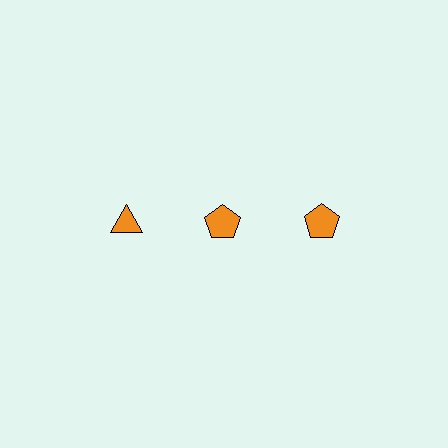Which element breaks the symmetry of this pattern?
The orange triangle in the top row, leftmost column breaks the symmetry. All other shapes are orange pentagons.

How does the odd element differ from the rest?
It has a different shape: triangle instead of pentagon.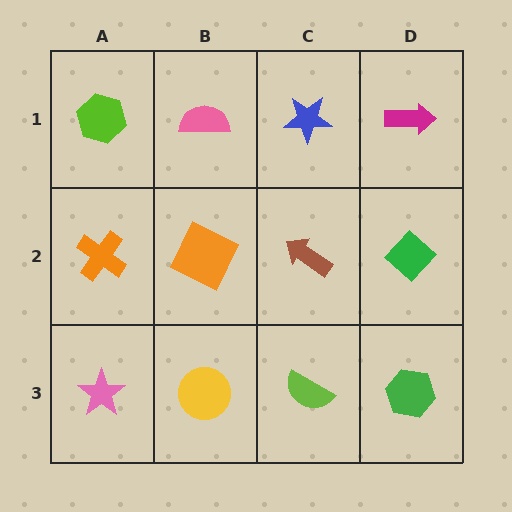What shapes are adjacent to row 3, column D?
A green diamond (row 2, column D), a lime semicircle (row 3, column C).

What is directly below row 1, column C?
A brown arrow.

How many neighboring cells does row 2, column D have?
3.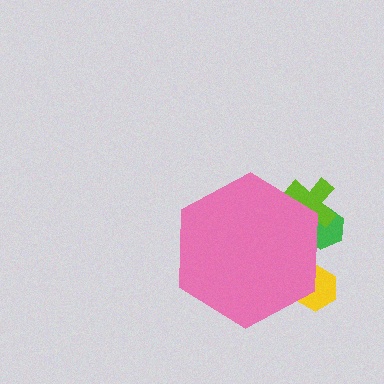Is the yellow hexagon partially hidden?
Yes, the yellow hexagon is partially hidden behind the pink hexagon.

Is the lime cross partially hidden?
Yes, the lime cross is partially hidden behind the pink hexagon.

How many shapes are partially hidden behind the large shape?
3 shapes are partially hidden.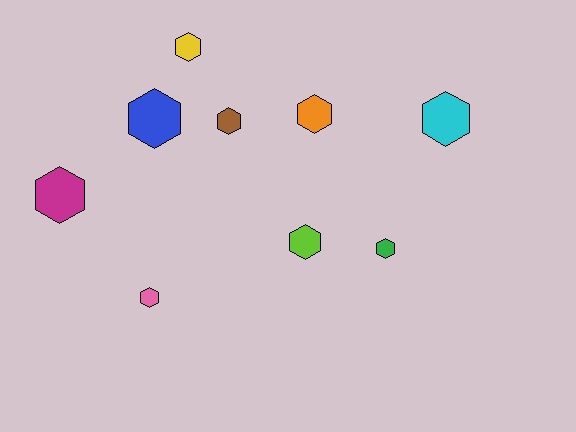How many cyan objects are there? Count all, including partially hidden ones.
There is 1 cyan object.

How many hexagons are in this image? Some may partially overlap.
There are 9 hexagons.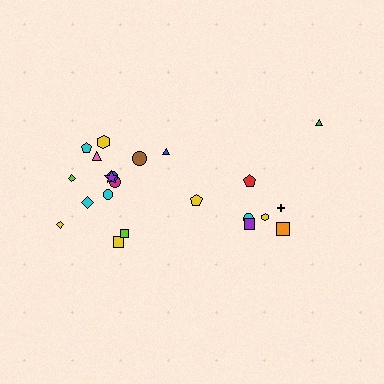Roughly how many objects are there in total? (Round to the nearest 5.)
Roughly 20 objects in total.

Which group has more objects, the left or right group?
The left group.